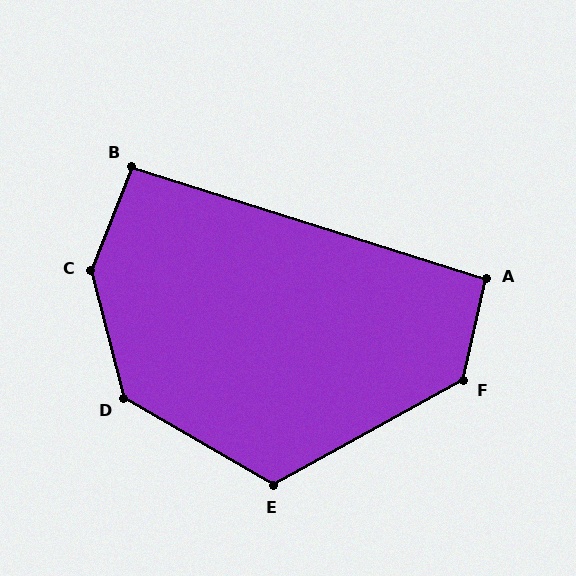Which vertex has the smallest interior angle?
B, at approximately 94 degrees.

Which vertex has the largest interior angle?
C, at approximately 144 degrees.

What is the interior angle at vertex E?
Approximately 121 degrees (obtuse).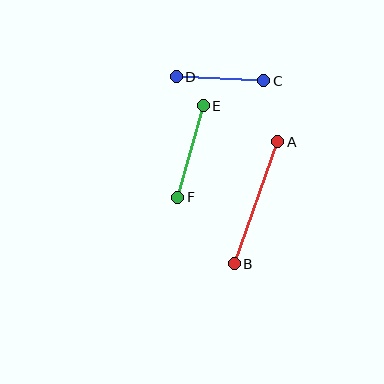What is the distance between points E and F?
The distance is approximately 94 pixels.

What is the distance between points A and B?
The distance is approximately 129 pixels.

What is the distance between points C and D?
The distance is approximately 88 pixels.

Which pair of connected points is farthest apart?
Points A and B are farthest apart.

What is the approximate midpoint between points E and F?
The midpoint is at approximately (191, 151) pixels.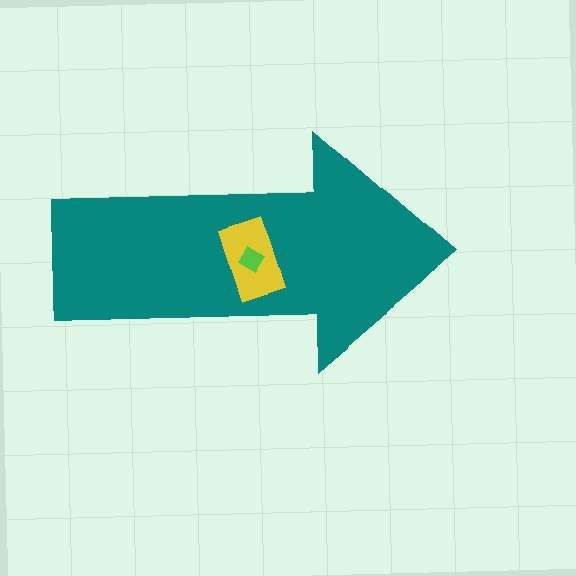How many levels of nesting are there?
3.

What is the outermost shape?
The teal arrow.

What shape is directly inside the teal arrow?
The yellow rectangle.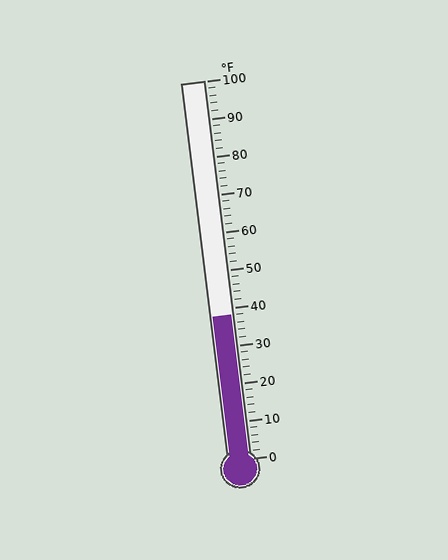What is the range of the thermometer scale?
The thermometer scale ranges from 0°F to 100°F.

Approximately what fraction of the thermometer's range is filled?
The thermometer is filled to approximately 40% of its range.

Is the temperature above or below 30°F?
The temperature is above 30°F.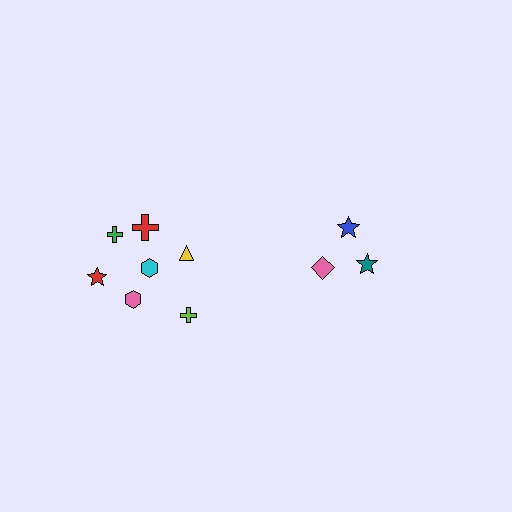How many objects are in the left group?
There are 7 objects.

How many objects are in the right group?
There are 3 objects.